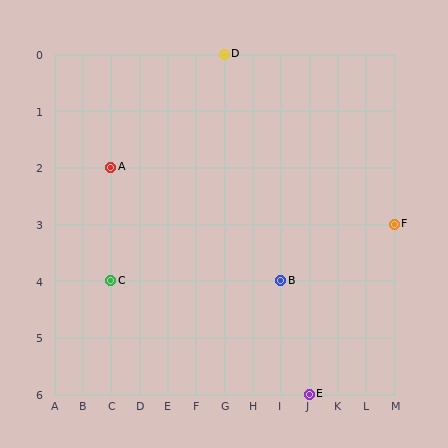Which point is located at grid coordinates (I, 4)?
Point B is at (I, 4).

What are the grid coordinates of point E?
Point E is at grid coordinates (J, 6).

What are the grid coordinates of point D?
Point D is at grid coordinates (G, 0).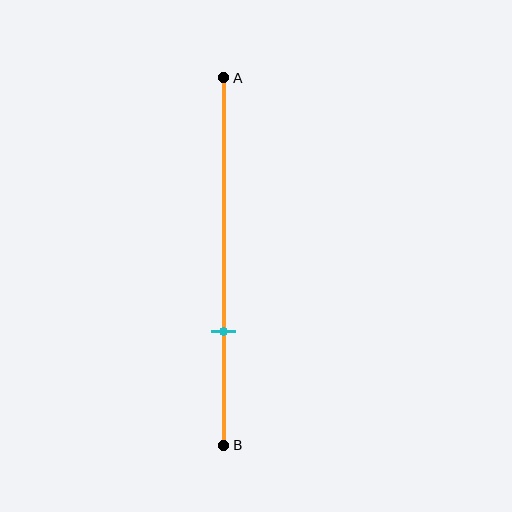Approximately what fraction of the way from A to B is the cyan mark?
The cyan mark is approximately 70% of the way from A to B.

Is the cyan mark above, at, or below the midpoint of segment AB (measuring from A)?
The cyan mark is below the midpoint of segment AB.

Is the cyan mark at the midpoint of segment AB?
No, the mark is at about 70% from A, not at the 50% midpoint.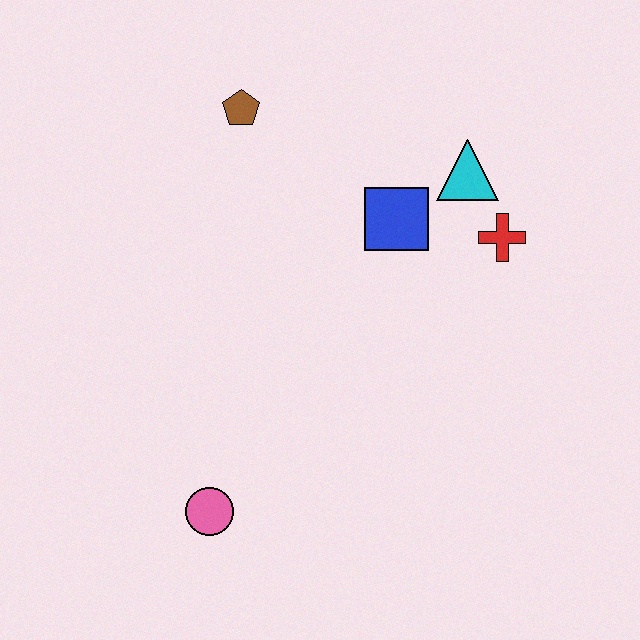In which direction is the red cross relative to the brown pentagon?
The red cross is to the right of the brown pentagon.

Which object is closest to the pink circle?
The blue square is closest to the pink circle.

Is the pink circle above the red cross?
No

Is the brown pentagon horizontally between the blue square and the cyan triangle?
No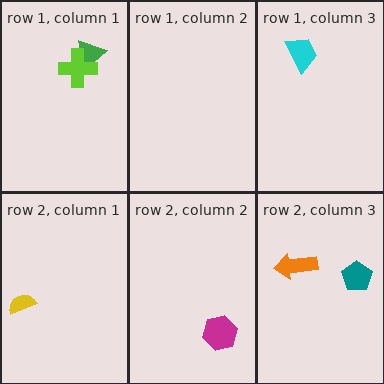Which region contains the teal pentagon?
The row 2, column 3 region.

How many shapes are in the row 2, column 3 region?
2.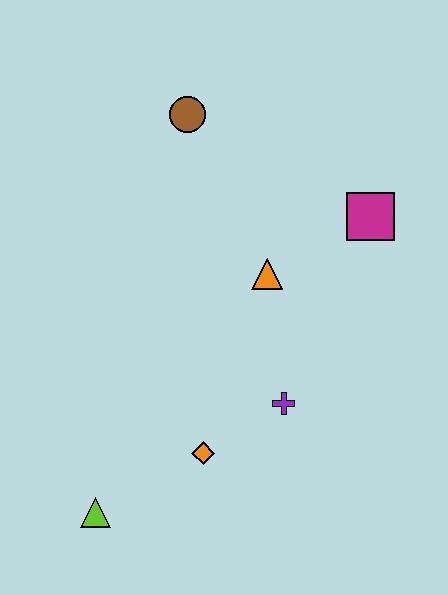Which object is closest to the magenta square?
The orange triangle is closest to the magenta square.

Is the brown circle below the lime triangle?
No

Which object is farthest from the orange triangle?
The lime triangle is farthest from the orange triangle.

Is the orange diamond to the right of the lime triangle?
Yes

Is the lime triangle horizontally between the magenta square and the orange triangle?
No